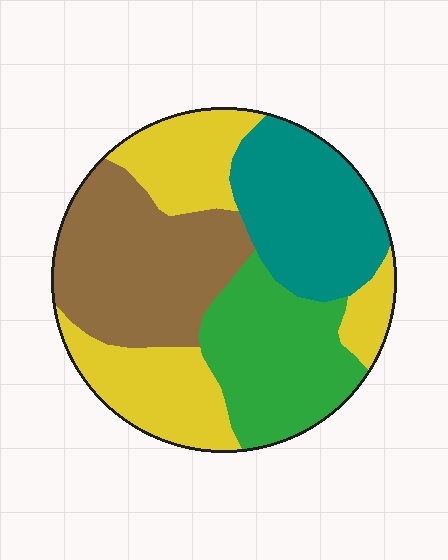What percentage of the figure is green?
Green covers roughly 20% of the figure.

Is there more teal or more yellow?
Yellow.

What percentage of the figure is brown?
Brown covers 27% of the figure.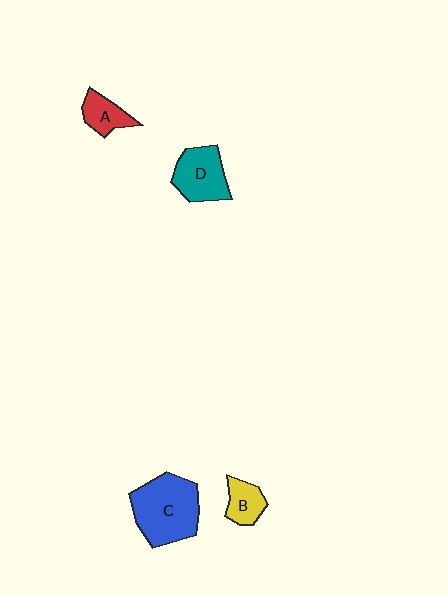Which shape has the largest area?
Shape C (blue).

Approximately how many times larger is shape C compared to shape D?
Approximately 1.5 times.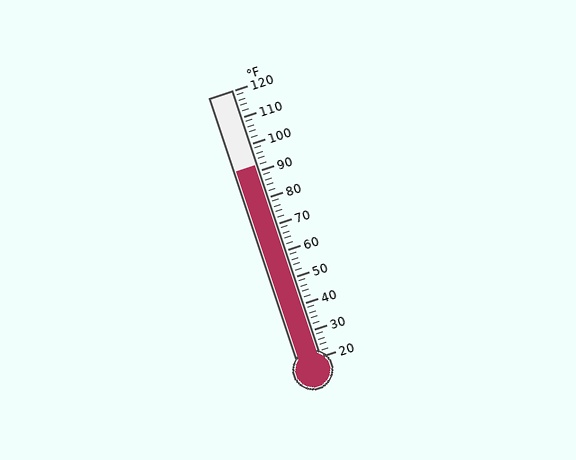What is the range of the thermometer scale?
The thermometer scale ranges from 20°F to 120°F.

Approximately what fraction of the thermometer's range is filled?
The thermometer is filled to approximately 70% of its range.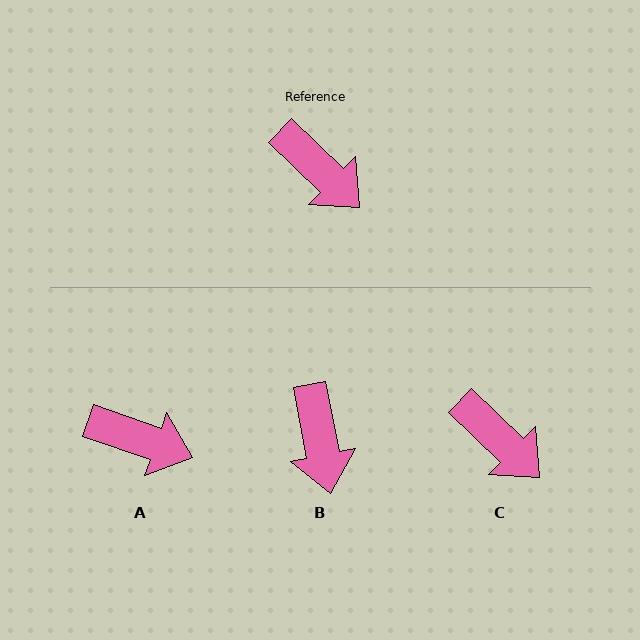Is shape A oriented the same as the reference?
No, it is off by about 25 degrees.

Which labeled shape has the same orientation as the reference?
C.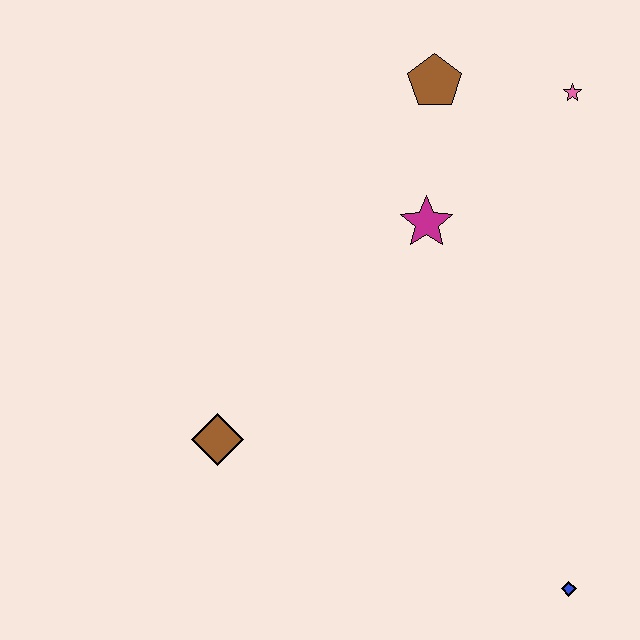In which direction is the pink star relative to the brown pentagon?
The pink star is to the right of the brown pentagon.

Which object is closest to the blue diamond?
The brown diamond is closest to the blue diamond.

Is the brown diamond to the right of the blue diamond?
No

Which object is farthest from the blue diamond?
The brown pentagon is farthest from the blue diamond.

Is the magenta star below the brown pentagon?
Yes